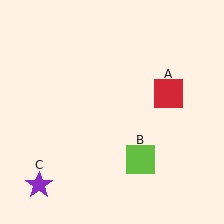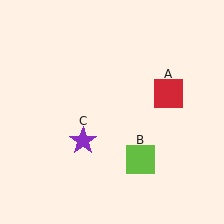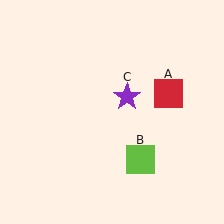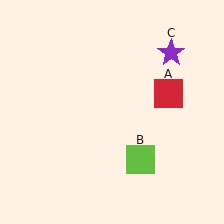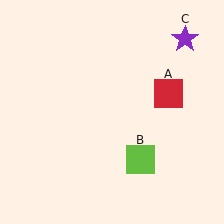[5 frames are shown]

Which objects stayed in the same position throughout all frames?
Red square (object A) and lime square (object B) remained stationary.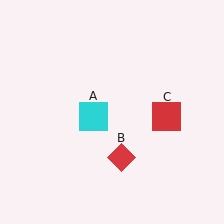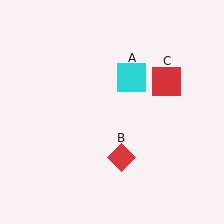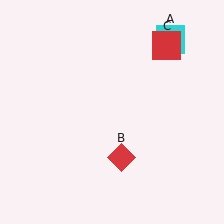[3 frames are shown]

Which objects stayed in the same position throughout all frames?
Red diamond (object B) remained stationary.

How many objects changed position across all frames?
2 objects changed position: cyan square (object A), red square (object C).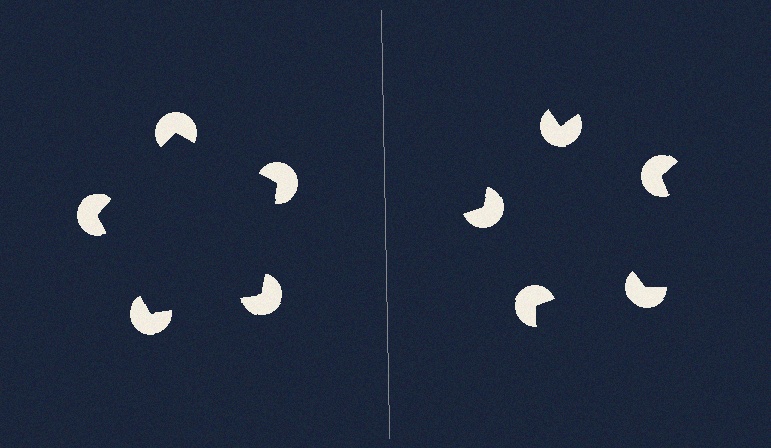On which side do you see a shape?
An illusory pentagon appears on the left side. On the right side the wedge cuts are rotated, so no coherent shape forms.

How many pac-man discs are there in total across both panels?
10 — 5 on each side.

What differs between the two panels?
The pac-man discs are positioned identically on both sides; only the wedge orientations differ. On the left they align to a pentagon; on the right they are misaligned.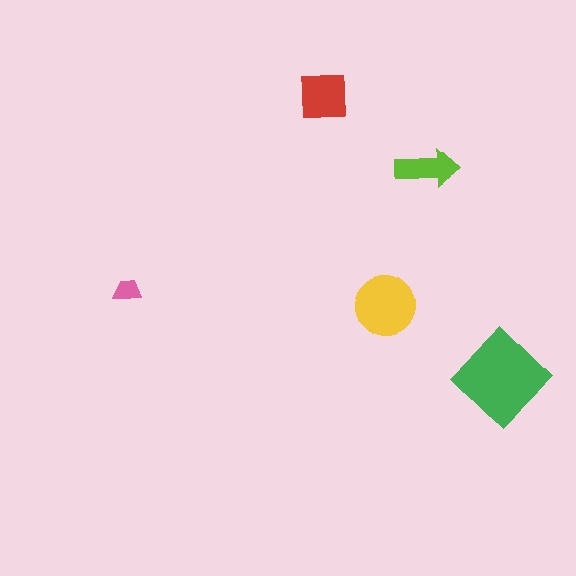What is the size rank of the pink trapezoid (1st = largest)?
5th.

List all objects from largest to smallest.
The green diamond, the yellow circle, the red square, the lime arrow, the pink trapezoid.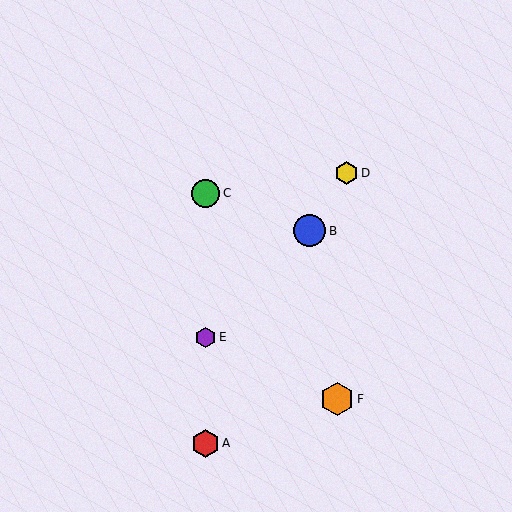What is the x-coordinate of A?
Object A is at x≈206.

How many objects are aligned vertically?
3 objects (A, C, E) are aligned vertically.